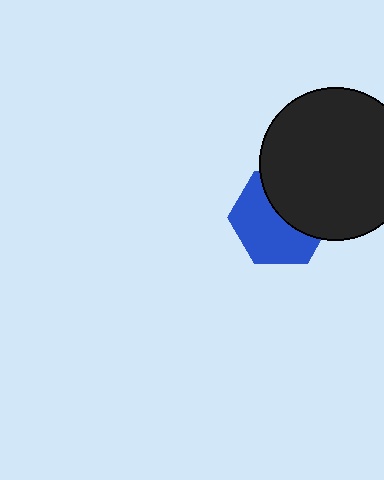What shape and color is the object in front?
The object in front is a black circle.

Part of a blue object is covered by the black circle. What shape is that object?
It is a hexagon.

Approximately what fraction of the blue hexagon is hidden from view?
Roughly 43% of the blue hexagon is hidden behind the black circle.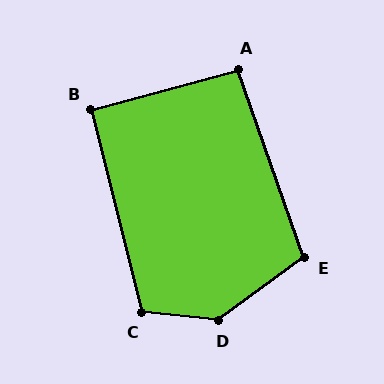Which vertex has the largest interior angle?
D, at approximately 139 degrees.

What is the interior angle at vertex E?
Approximately 106 degrees (obtuse).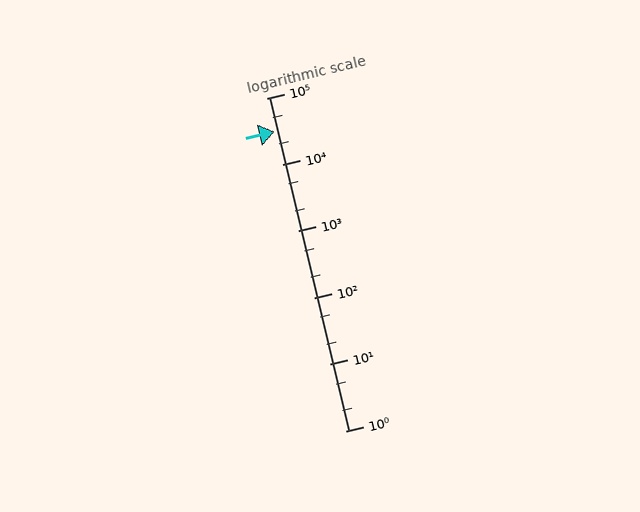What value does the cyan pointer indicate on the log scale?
The pointer indicates approximately 31000.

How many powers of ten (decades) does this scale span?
The scale spans 5 decades, from 1 to 100000.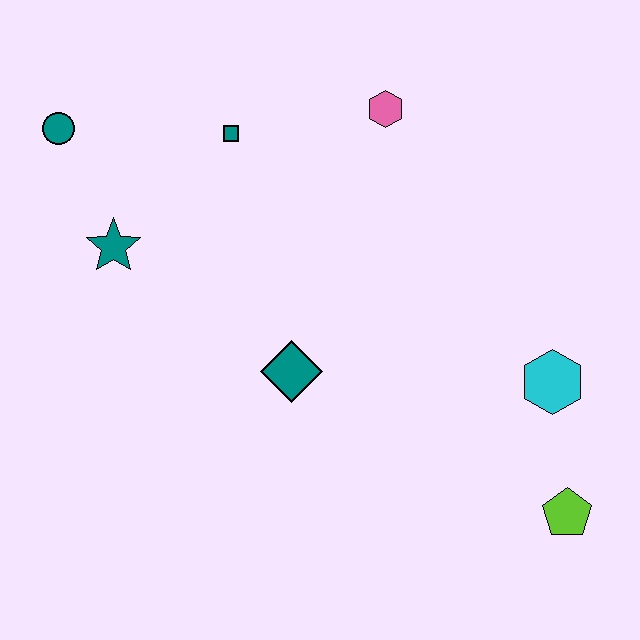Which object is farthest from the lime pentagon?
The teal circle is farthest from the lime pentagon.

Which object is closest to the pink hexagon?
The teal square is closest to the pink hexagon.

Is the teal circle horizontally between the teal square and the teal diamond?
No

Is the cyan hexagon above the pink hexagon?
No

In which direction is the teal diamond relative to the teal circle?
The teal diamond is below the teal circle.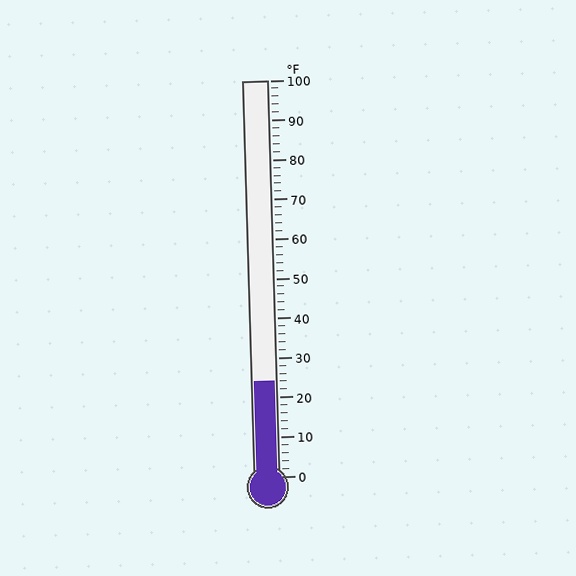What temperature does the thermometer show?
The thermometer shows approximately 24°F.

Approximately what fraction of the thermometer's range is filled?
The thermometer is filled to approximately 25% of its range.